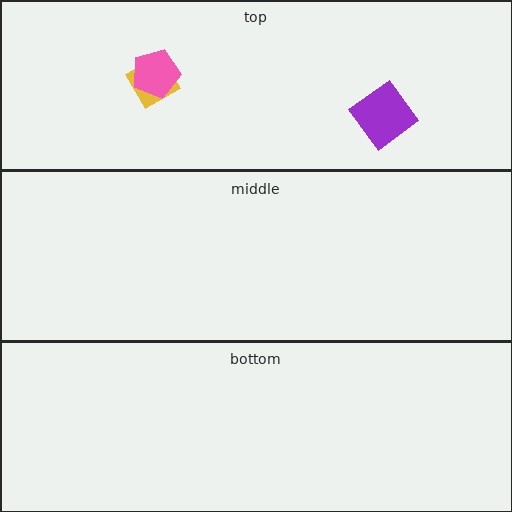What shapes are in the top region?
The yellow diamond, the pink pentagon, the purple diamond.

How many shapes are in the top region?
3.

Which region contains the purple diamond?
The top region.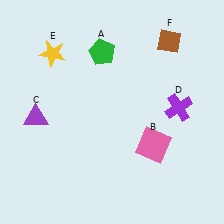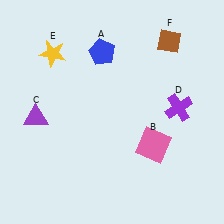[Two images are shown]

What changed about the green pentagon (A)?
In Image 1, A is green. In Image 2, it changed to blue.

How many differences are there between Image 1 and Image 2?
There is 1 difference between the two images.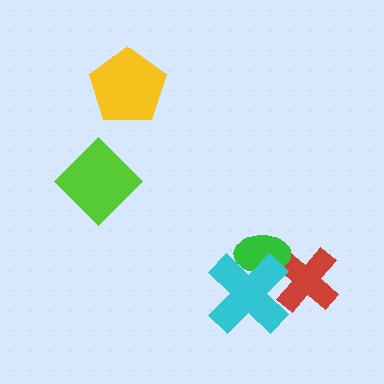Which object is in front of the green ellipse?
The cyan cross is in front of the green ellipse.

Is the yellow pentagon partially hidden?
No, no other shape covers it.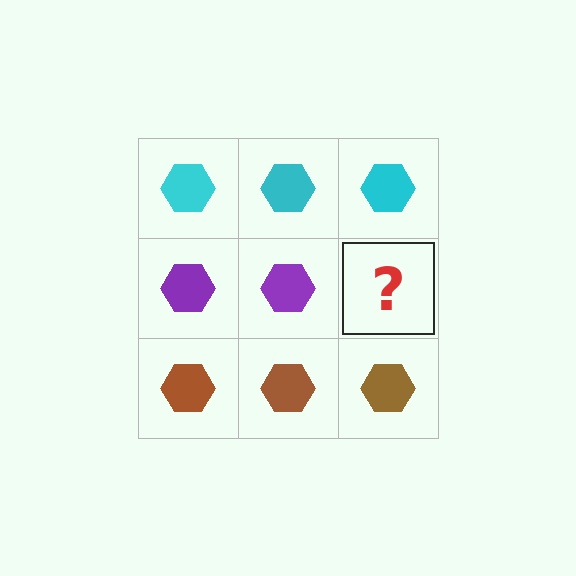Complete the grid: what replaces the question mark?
The question mark should be replaced with a purple hexagon.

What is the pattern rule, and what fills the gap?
The rule is that each row has a consistent color. The gap should be filled with a purple hexagon.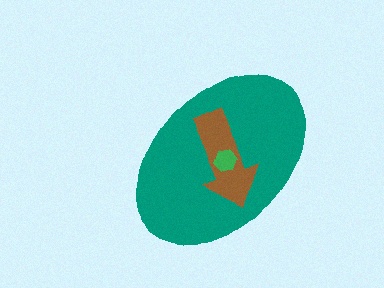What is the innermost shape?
The green hexagon.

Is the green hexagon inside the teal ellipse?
Yes.